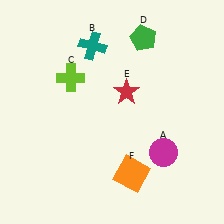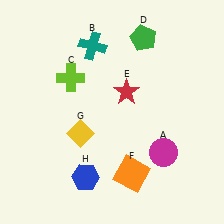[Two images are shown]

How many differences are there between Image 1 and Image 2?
There are 2 differences between the two images.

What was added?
A yellow diamond (G), a blue hexagon (H) were added in Image 2.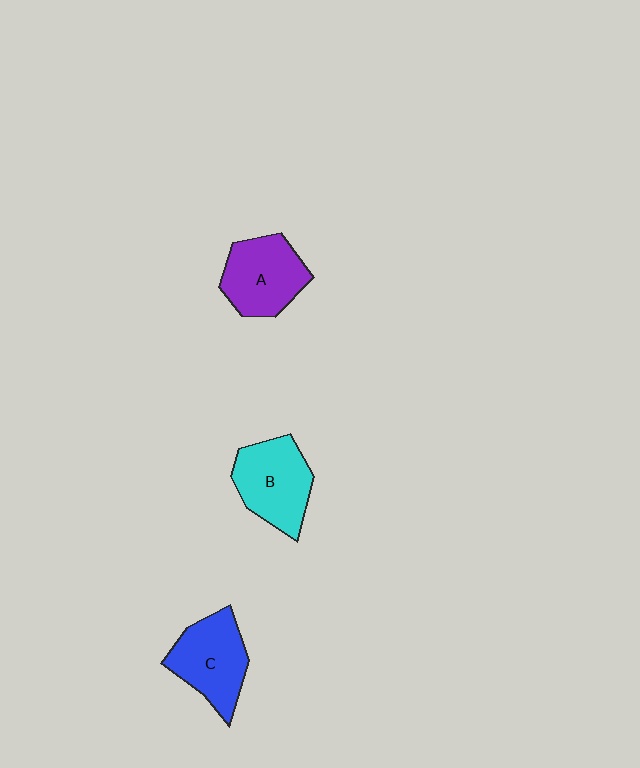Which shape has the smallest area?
Shape A (purple).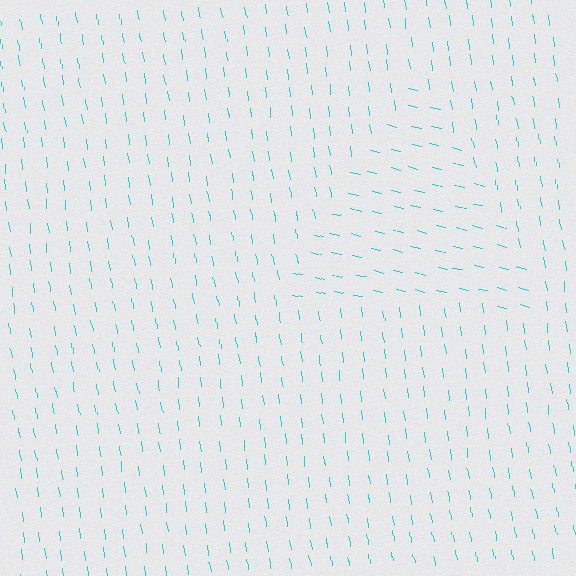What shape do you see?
I see a triangle.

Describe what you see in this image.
The image is filled with small cyan line segments. A triangle region in the image has lines oriented differently from the surrounding lines, creating a visible texture boundary.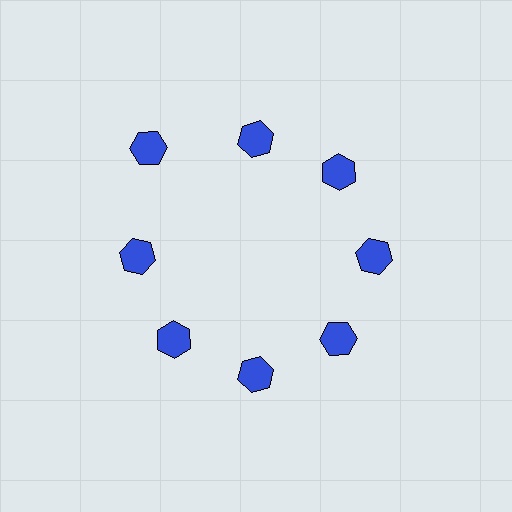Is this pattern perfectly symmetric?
No. The 8 blue hexagons are arranged in a ring, but one element near the 10 o'clock position is pushed outward from the center, breaking the 8-fold rotational symmetry.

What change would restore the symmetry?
The symmetry would be restored by moving it inward, back onto the ring so that all 8 hexagons sit at equal angles and equal distance from the center.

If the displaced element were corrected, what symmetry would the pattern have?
It would have 8-fold rotational symmetry — the pattern would map onto itself every 45 degrees.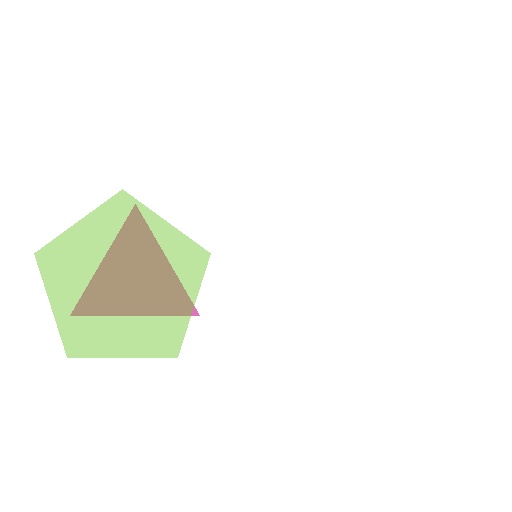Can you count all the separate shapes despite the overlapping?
Yes, there are 2 separate shapes.